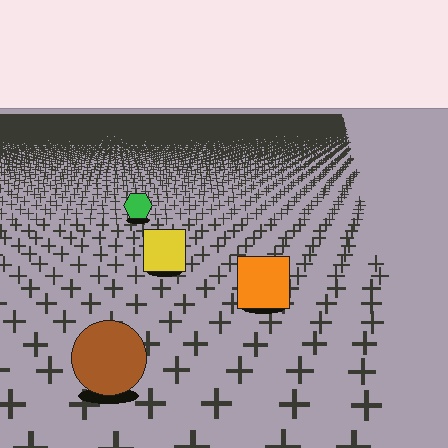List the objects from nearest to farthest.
From nearest to farthest: the brown circle, the orange square, the yellow square, the green hexagon.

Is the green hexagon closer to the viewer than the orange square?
No. The orange square is closer — you can tell from the texture gradient: the ground texture is coarser near it.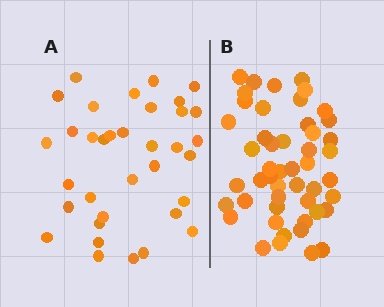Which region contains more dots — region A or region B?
Region B (the right region) has more dots.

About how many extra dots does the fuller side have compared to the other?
Region B has approximately 15 more dots than region A.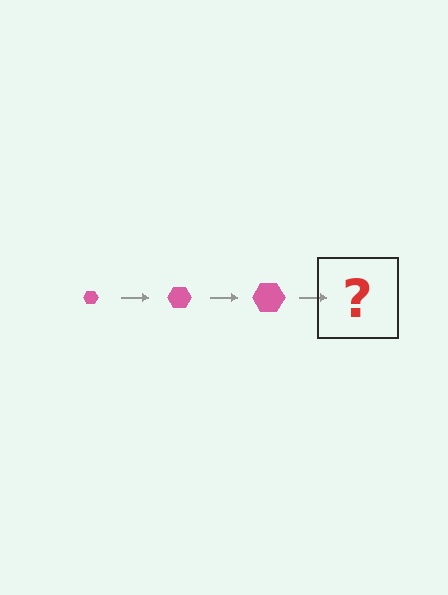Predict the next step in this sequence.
The next step is a pink hexagon, larger than the previous one.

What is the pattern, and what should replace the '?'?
The pattern is that the hexagon gets progressively larger each step. The '?' should be a pink hexagon, larger than the previous one.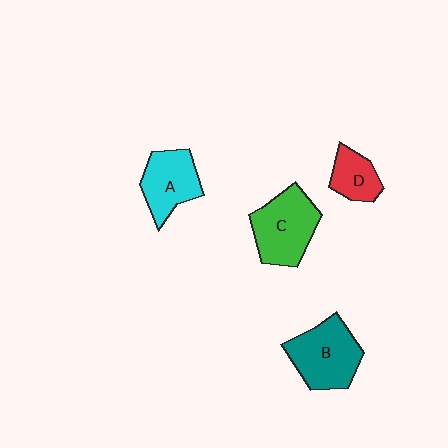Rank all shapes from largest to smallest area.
From largest to smallest: B (teal), C (green), A (cyan), D (red).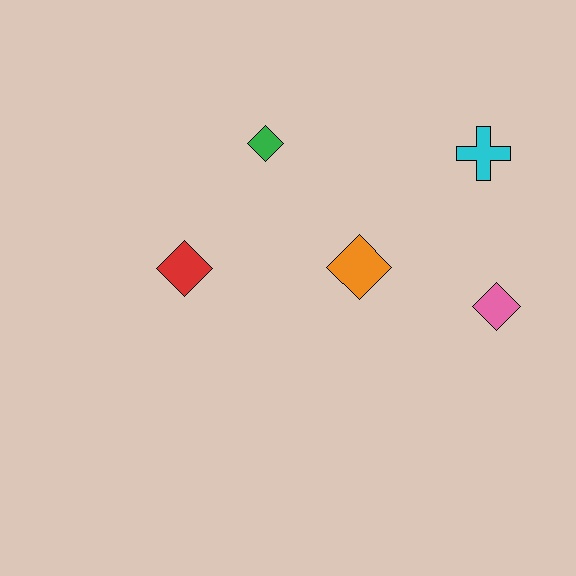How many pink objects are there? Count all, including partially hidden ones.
There is 1 pink object.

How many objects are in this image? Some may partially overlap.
There are 5 objects.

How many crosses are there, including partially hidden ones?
There is 1 cross.